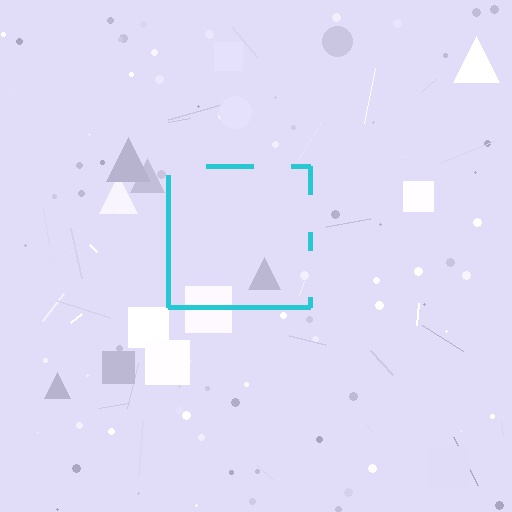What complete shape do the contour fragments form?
The contour fragments form a square.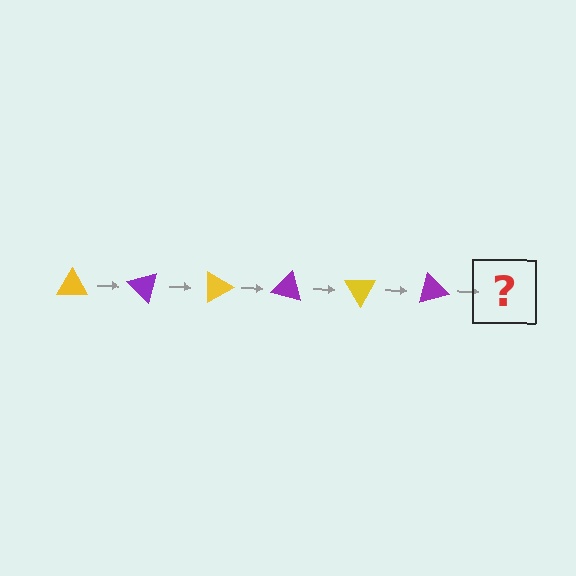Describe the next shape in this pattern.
It should be a yellow triangle, rotated 270 degrees from the start.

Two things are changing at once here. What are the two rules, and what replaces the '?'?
The two rules are that it rotates 45 degrees each step and the color cycles through yellow and purple. The '?' should be a yellow triangle, rotated 270 degrees from the start.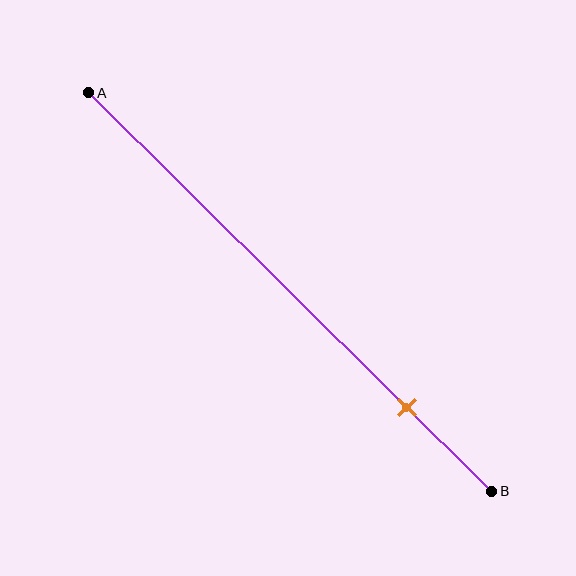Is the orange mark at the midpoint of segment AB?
No, the mark is at about 80% from A, not at the 50% midpoint.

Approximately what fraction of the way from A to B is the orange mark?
The orange mark is approximately 80% of the way from A to B.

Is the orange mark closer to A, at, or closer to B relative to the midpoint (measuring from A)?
The orange mark is closer to point B than the midpoint of segment AB.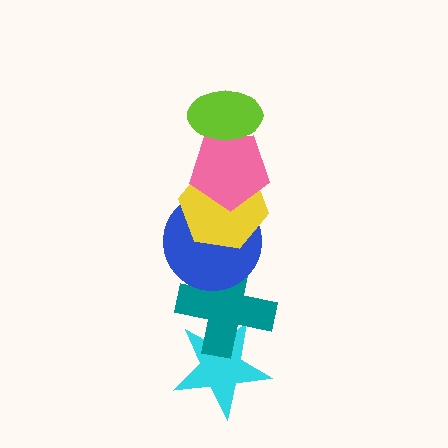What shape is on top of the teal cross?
The blue circle is on top of the teal cross.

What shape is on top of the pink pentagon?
The lime ellipse is on top of the pink pentagon.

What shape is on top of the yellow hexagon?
The pink pentagon is on top of the yellow hexagon.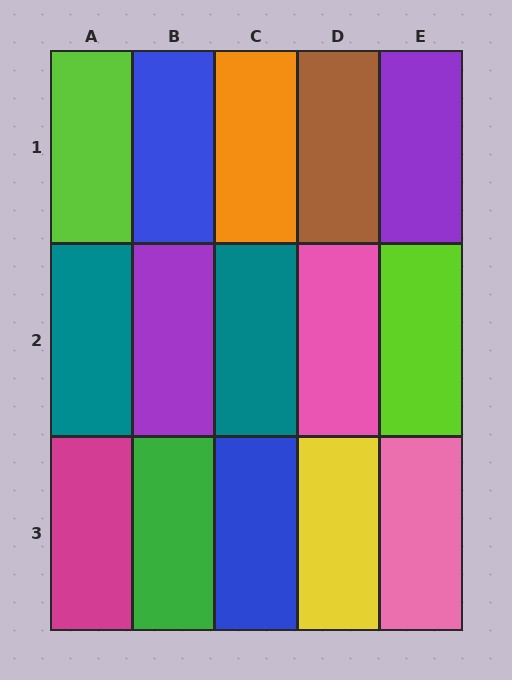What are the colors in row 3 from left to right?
Magenta, green, blue, yellow, pink.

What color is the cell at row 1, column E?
Purple.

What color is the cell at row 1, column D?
Brown.